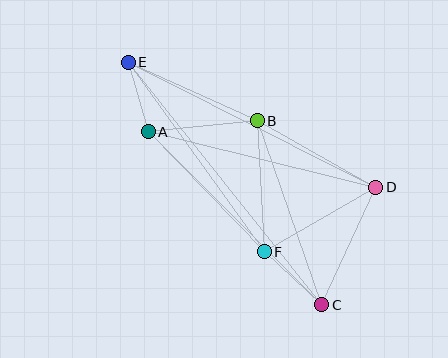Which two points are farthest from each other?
Points C and E are farthest from each other.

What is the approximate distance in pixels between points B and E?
The distance between B and E is approximately 141 pixels.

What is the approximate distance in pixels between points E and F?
The distance between E and F is approximately 233 pixels.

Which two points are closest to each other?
Points A and E are closest to each other.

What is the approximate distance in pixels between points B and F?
The distance between B and F is approximately 131 pixels.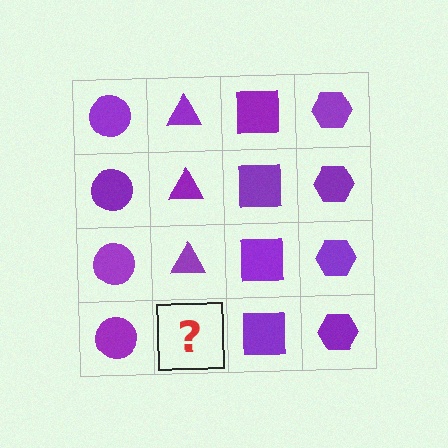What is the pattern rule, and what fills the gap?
The rule is that each column has a consistent shape. The gap should be filled with a purple triangle.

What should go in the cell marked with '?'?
The missing cell should contain a purple triangle.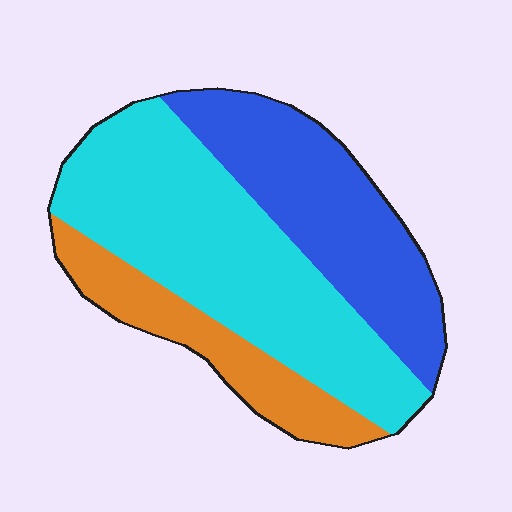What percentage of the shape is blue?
Blue takes up about one third (1/3) of the shape.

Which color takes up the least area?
Orange, at roughly 20%.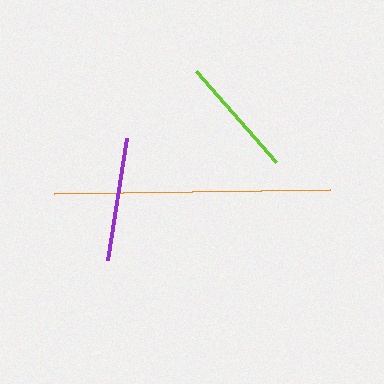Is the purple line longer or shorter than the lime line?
The purple line is longer than the lime line.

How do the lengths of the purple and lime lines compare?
The purple and lime lines are approximately the same length.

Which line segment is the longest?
The orange line is the longest at approximately 276 pixels.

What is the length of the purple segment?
The purple segment is approximately 124 pixels long.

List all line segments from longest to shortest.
From longest to shortest: orange, purple, lime.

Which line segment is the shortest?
The lime line is the shortest at approximately 122 pixels.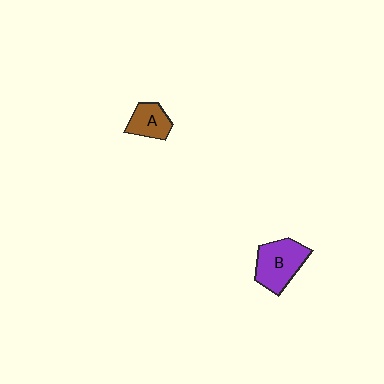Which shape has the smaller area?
Shape A (brown).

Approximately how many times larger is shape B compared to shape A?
Approximately 1.7 times.